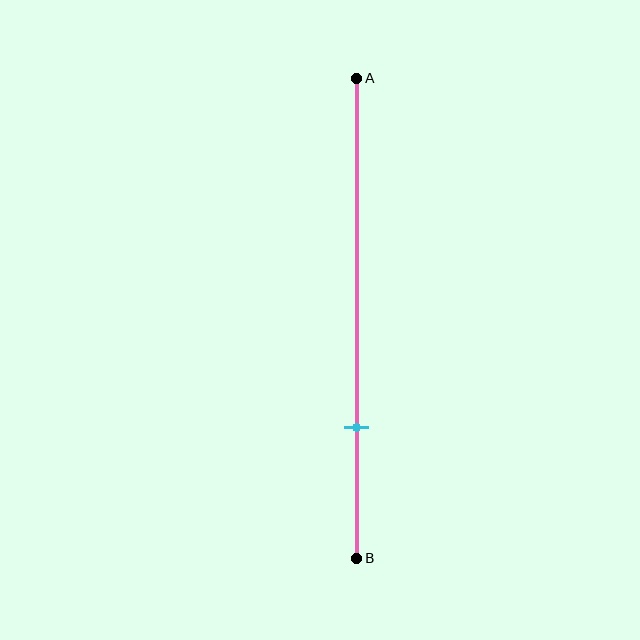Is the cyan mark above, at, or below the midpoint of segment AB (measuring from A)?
The cyan mark is below the midpoint of segment AB.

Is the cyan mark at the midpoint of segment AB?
No, the mark is at about 75% from A, not at the 50% midpoint.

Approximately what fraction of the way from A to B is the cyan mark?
The cyan mark is approximately 75% of the way from A to B.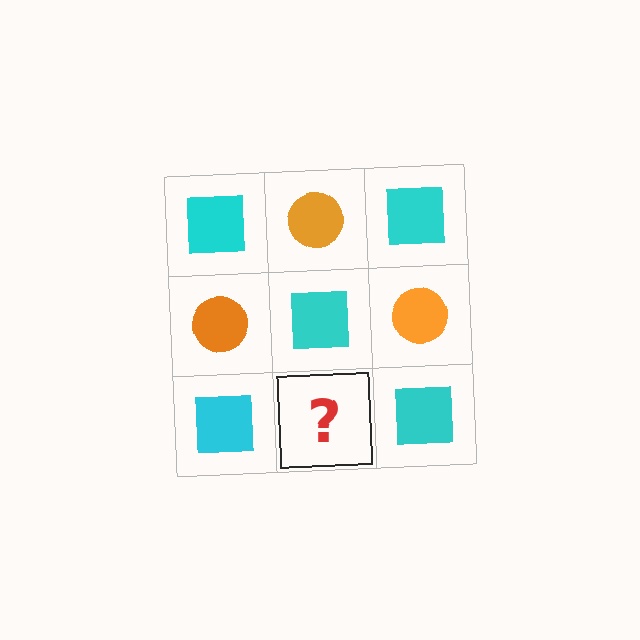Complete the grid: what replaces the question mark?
The question mark should be replaced with an orange circle.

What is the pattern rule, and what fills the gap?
The rule is that it alternates cyan square and orange circle in a checkerboard pattern. The gap should be filled with an orange circle.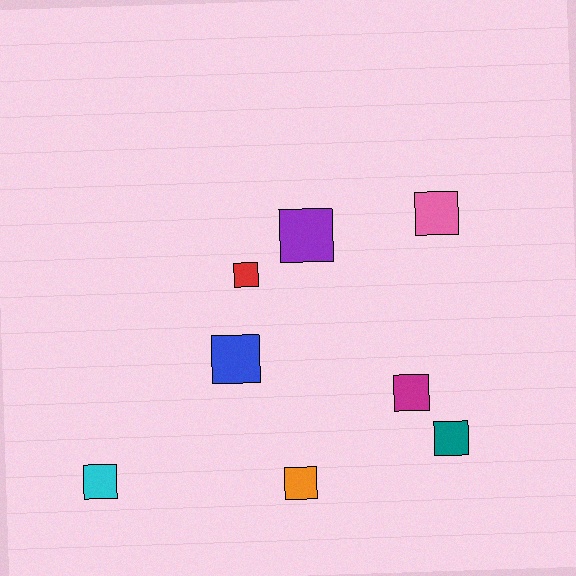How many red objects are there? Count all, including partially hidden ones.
There is 1 red object.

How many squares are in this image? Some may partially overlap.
There are 8 squares.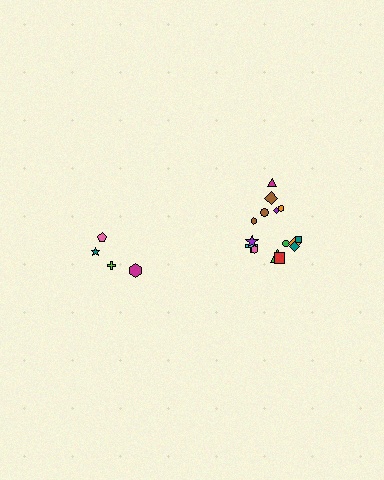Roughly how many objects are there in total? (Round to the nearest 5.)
Roughly 20 objects in total.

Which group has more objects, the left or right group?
The right group.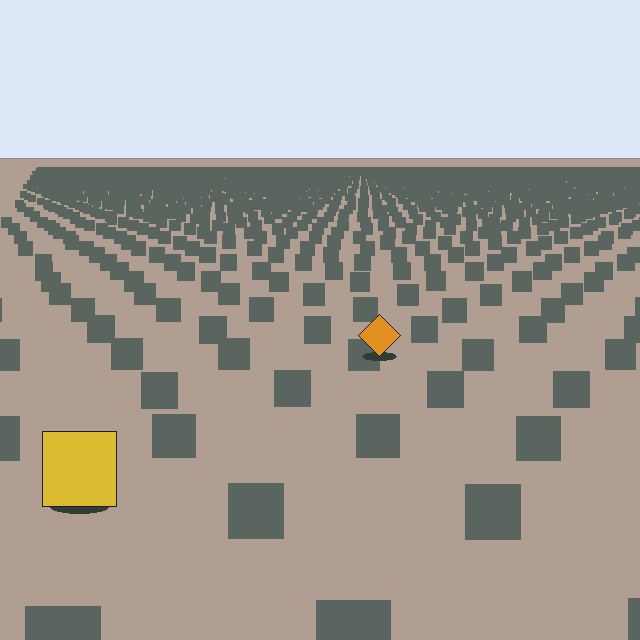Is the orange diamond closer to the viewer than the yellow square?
No. The yellow square is closer — you can tell from the texture gradient: the ground texture is coarser near it.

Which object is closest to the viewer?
The yellow square is closest. The texture marks near it are larger and more spread out.